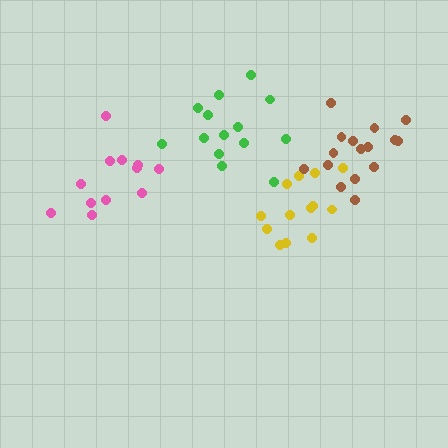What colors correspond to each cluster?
The clusters are colored: pink, yellow, brown, green.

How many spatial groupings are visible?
There are 4 spatial groupings.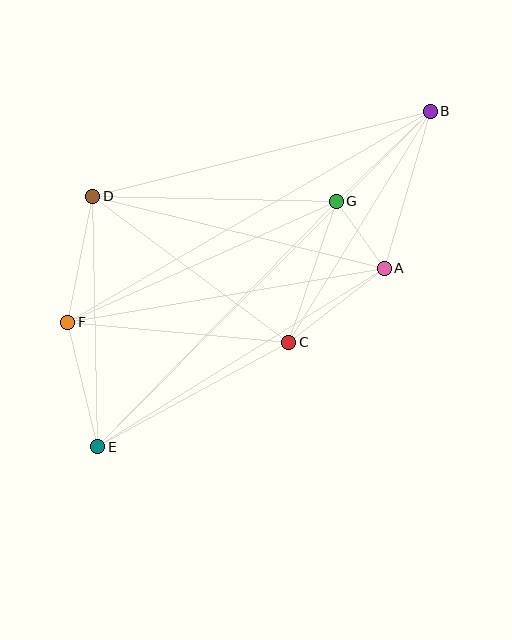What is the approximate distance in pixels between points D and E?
The distance between D and E is approximately 251 pixels.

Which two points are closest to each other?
Points A and G are closest to each other.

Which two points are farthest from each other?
Points B and E are farthest from each other.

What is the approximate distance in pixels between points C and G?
The distance between C and G is approximately 149 pixels.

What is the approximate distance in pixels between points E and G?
The distance between E and G is approximately 342 pixels.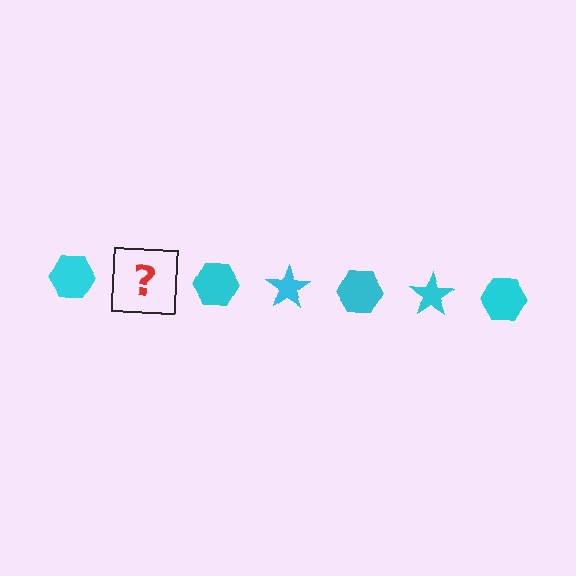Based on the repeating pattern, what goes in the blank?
The blank should be a cyan star.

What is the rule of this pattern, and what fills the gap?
The rule is that the pattern cycles through hexagon, star shapes in cyan. The gap should be filled with a cyan star.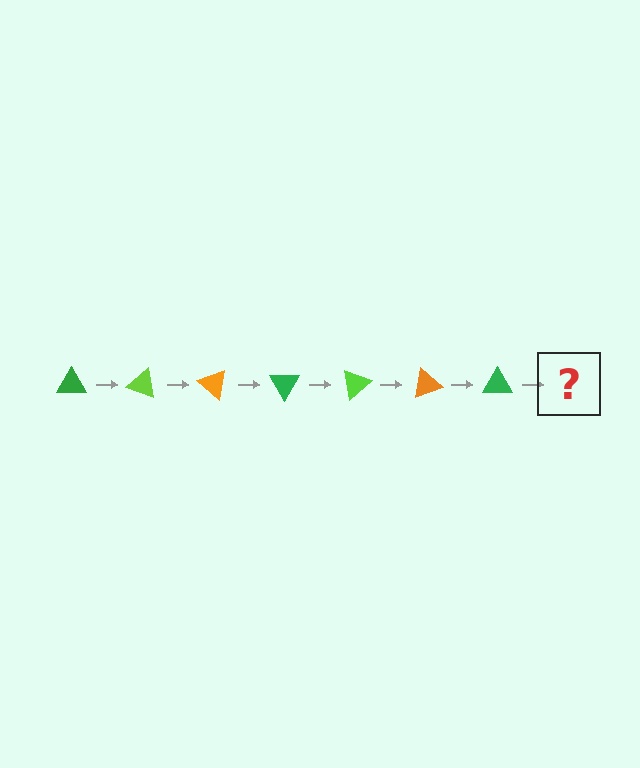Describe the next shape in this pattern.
It should be a lime triangle, rotated 140 degrees from the start.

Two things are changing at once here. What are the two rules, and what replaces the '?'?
The two rules are that it rotates 20 degrees each step and the color cycles through green, lime, and orange. The '?' should be a lime triangle, rotated 140 degrees from the start.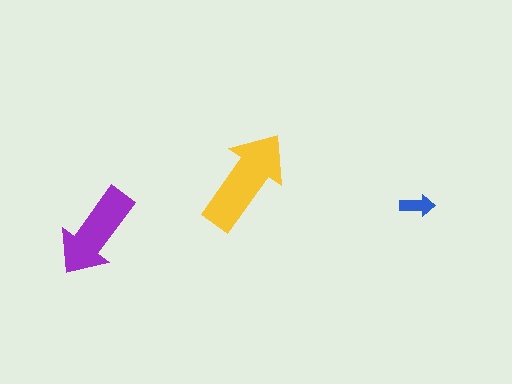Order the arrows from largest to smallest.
the yellow one, the purple one, the blue one.